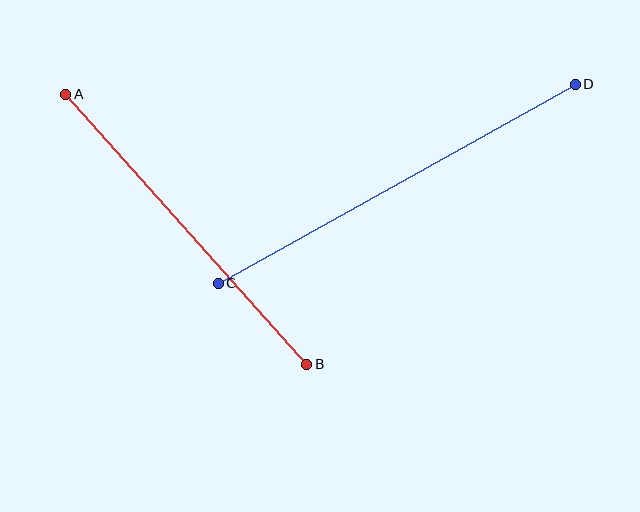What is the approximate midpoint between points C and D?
The midpoint is at approximately (397, 184) pixels.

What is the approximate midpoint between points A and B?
The midpoint is at approximately (186, 229) pixels.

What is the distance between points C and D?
The distance is approximately 409 pixels.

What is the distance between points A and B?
The distance is approximately 362 pixels.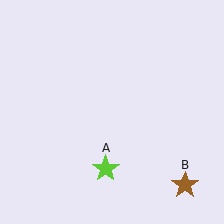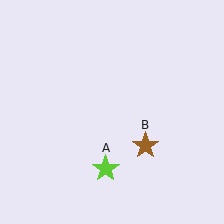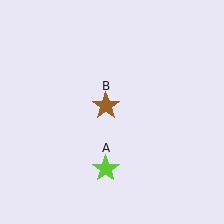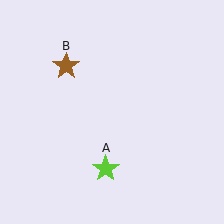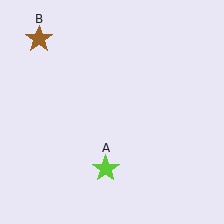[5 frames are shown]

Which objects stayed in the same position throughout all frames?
Lime star (object A) remained stationary.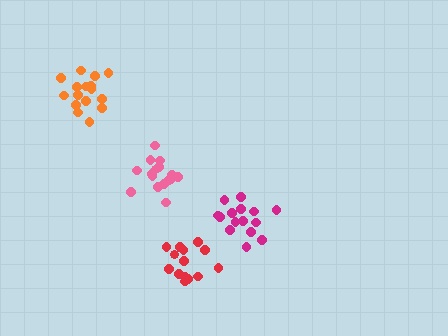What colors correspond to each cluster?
The clusters are colored: pink, magenta, red, orange.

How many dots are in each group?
Group 1: 16 dots, Group 2: 15 dots, Group 3: 14 dots, Group 4: 16 dots (61 total).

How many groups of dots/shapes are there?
There are 4 groups.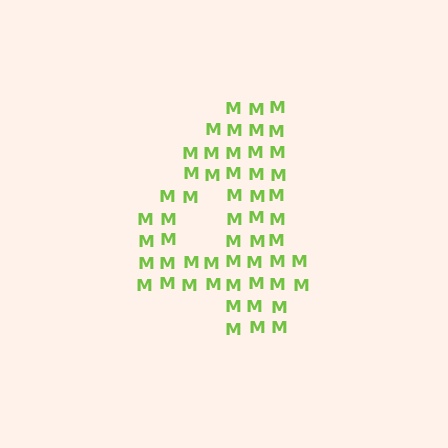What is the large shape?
The large shape is the digit 4.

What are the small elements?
The small elements are letter M's.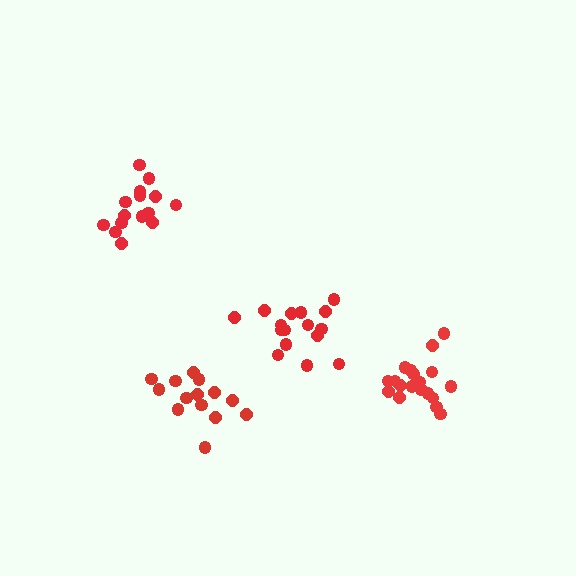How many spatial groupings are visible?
There are 4 spatial groupings.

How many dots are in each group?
Group 1: 14 dots, Group 2: 19 dots, Group 3: 15 dots, Group 4: 16 dots (64 total).